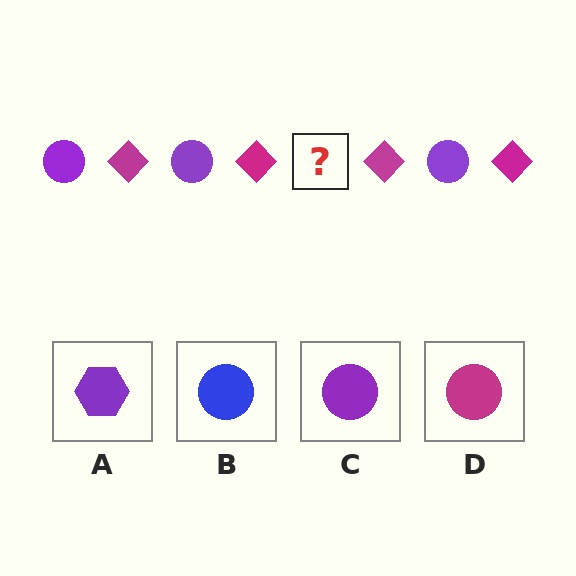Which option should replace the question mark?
Option C.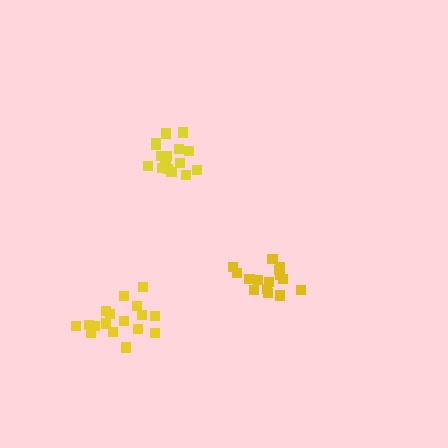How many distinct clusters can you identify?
There are 3 distinct clusters.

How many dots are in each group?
Group 1: 17 dots, Group 2: 17 dots, Group 3: 16 dots (50 total).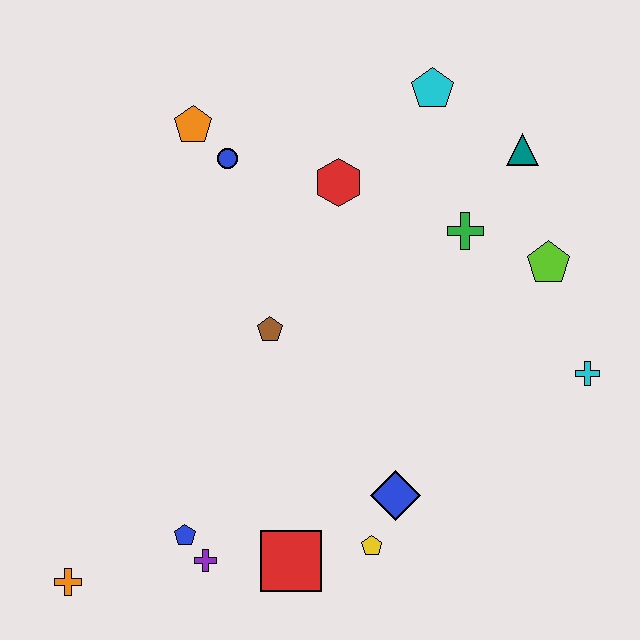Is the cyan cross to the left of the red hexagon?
No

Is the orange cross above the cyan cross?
No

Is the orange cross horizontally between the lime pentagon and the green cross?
No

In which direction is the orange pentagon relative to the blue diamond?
The orange pentagon is above the blue diamond.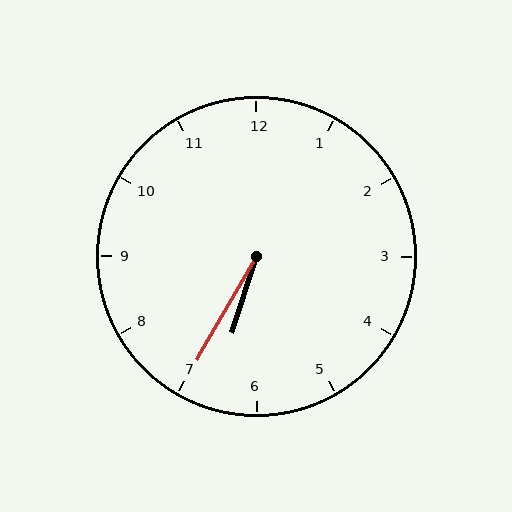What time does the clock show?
6:35.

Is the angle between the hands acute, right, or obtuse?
It is acute.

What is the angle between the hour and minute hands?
Approximately 12 degrees.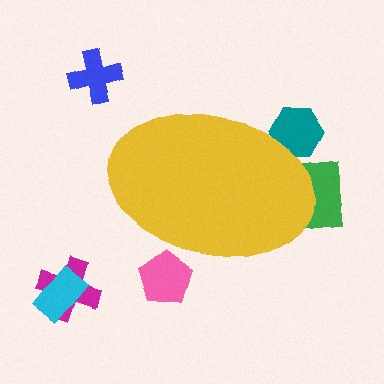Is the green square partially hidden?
Yes, the green square is partially hidden behind the yellow ellipse.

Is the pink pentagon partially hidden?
Yes, the pink pentagon is partially hidden behind the yellow ellipse.